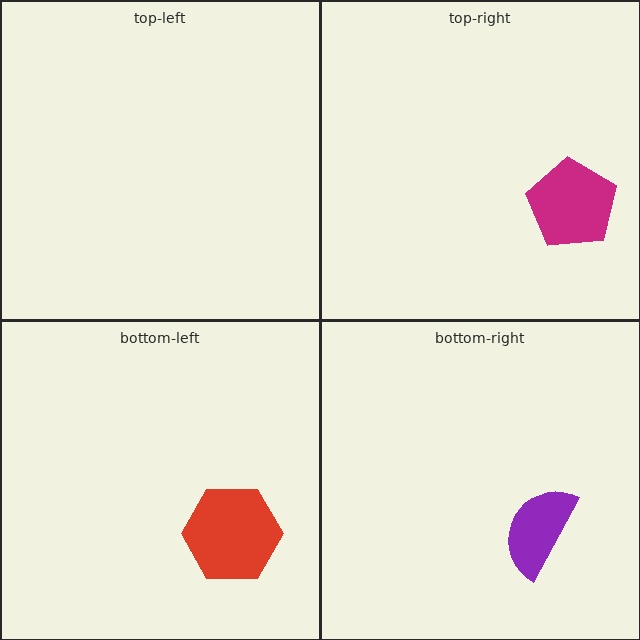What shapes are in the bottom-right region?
The purple semicircle.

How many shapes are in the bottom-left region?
1.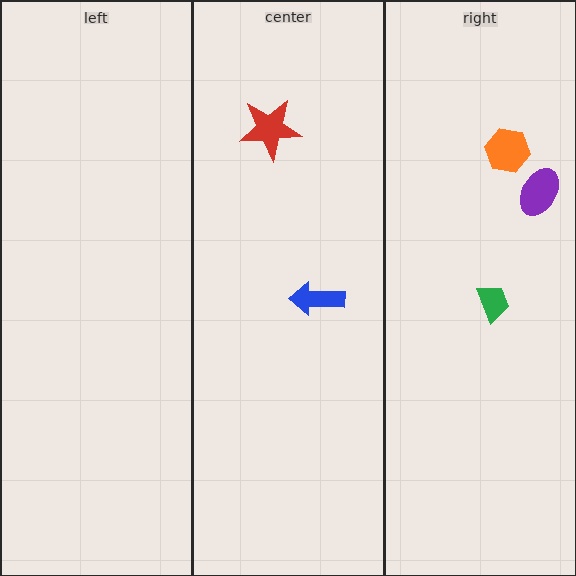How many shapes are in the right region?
3.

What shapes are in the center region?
The red star, the blue arrow.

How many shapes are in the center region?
2.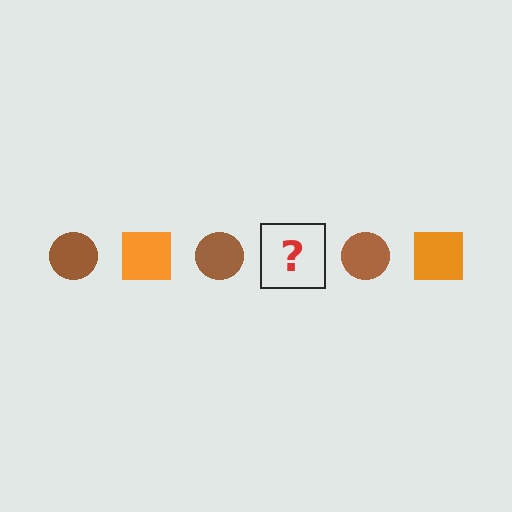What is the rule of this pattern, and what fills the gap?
The rule is that the pattern alternates between brown circle and orange square. The gap should be filled with an orange square.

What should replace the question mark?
The question mark should be replaced with an orange square.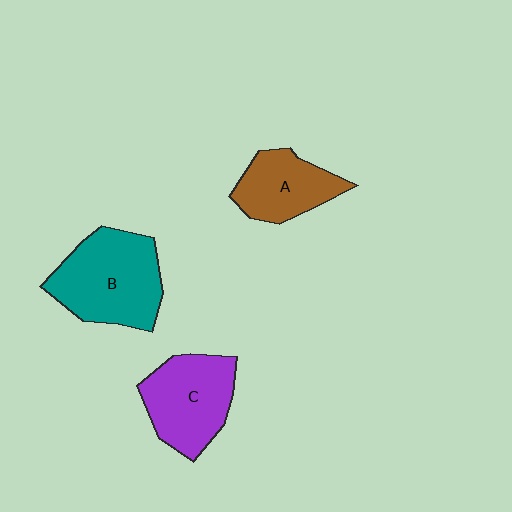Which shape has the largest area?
Shape B (teal).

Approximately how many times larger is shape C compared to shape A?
Approximately 1.3 times.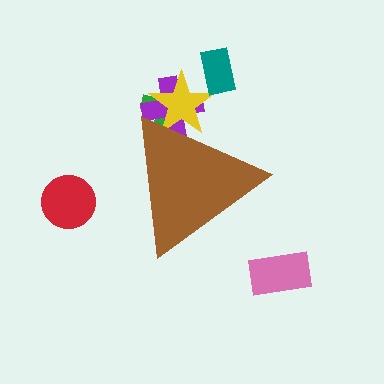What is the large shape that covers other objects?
A brown triangle.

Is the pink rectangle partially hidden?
No, the pink rectangle is fully visible.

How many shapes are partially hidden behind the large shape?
3 shapes are partially hidden.